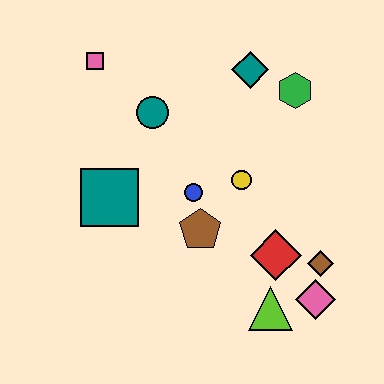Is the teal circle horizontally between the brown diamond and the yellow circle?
No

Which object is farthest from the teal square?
The pink diamond is farthest from the teal square.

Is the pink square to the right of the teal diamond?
No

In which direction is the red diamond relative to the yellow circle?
The red diamond is below the yellow circle.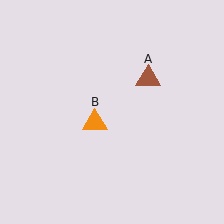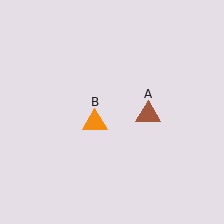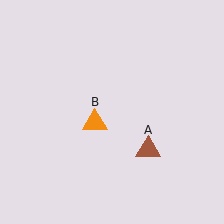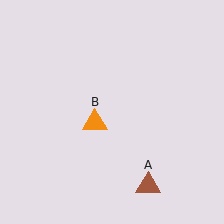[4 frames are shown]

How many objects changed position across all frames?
1 object changed position: brown triangle (object A).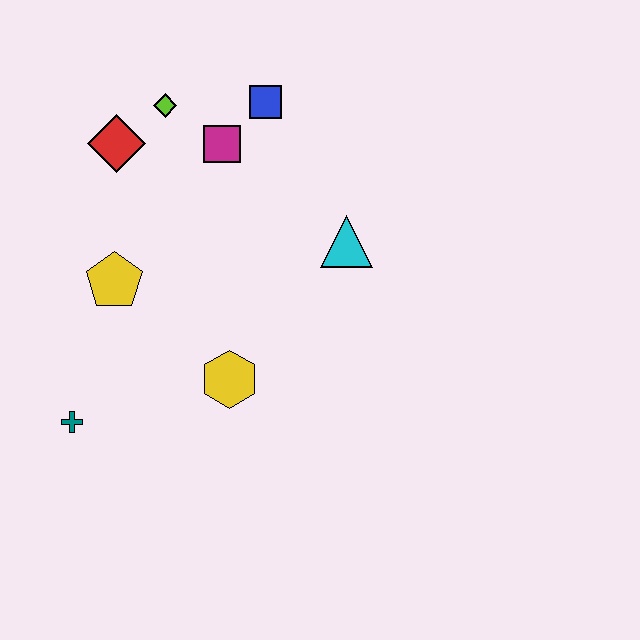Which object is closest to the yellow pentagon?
The red diamond is closest to the yellow pentagon.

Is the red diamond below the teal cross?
No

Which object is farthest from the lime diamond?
The teal cross is farthest from the lime diamond.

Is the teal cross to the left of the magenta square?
Yes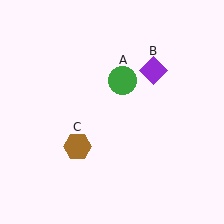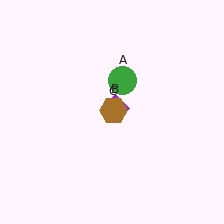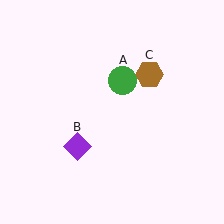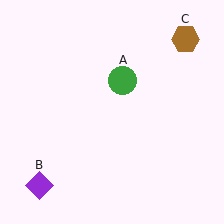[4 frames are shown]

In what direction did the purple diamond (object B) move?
The purple diamond (object B) moved down and to the left.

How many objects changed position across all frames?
2 objects changed position: purple diamond (object B), brown hexagon (object C).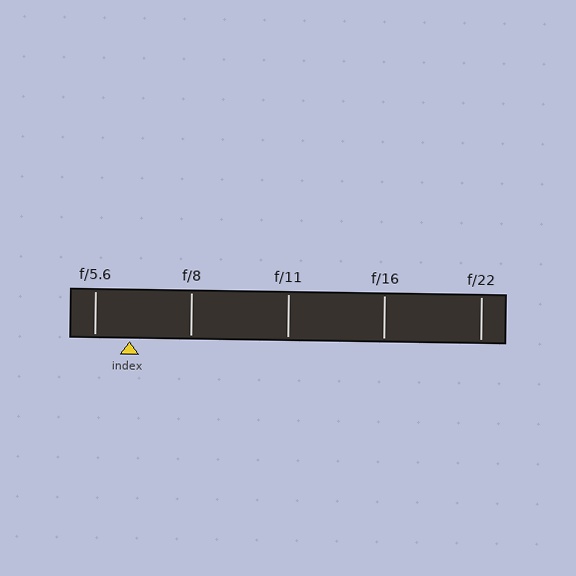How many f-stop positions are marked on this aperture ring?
There are 5 f-stop positions marked.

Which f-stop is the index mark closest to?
The index mark is closest to f/5.6.